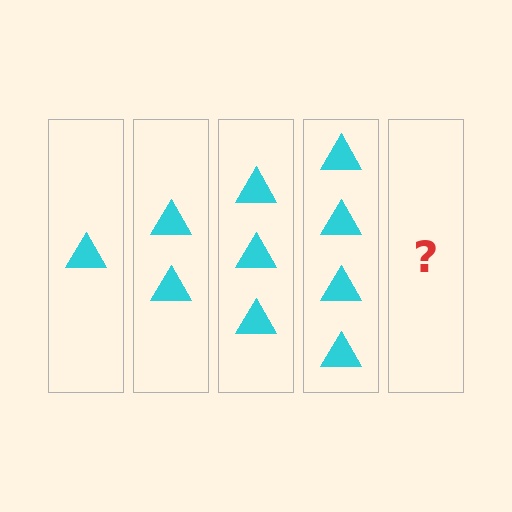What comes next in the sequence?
The next element should be 5 triangles.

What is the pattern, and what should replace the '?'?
The pattern is that each step adds one more triangle. The '?' should be 5 triangles.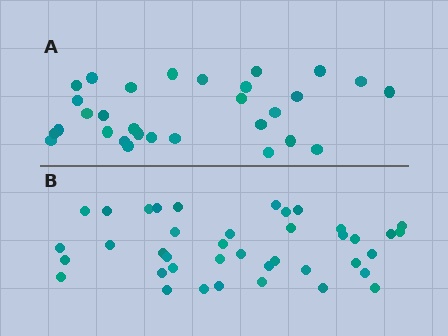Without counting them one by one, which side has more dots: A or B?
Region B (the bottom region) has more dots.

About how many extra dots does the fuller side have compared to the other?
Region B has roughly 10 or so more dots than region A.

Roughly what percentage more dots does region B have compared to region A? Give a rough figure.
About 35% more.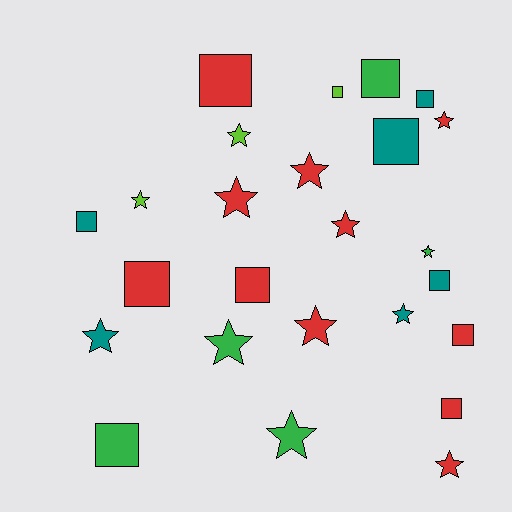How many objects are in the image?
There are 25 objects.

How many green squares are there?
There are 2 green squares.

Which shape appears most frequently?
Star, with 13 objects.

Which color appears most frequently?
Red, with 11 objects.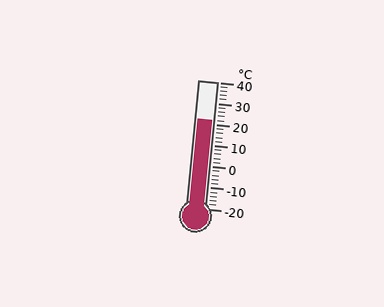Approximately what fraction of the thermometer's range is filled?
The thermometer is filled to approximately 70% of its range.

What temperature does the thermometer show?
The thermometer shows approximately 22°C.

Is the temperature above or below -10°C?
The temperature is above -10°C.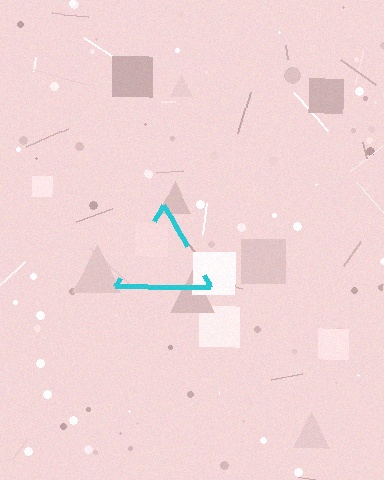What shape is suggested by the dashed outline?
The dashed outline suggests a triangle.